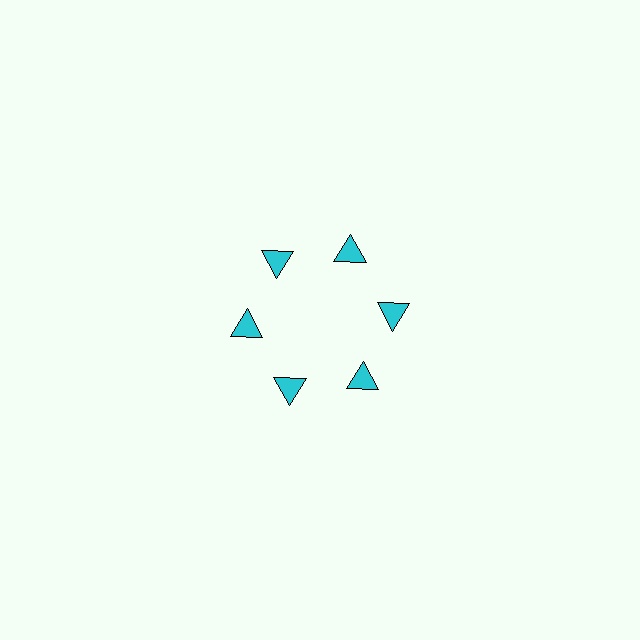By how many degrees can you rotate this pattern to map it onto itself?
The pattern maps onto itself every 60 degrees of rotation.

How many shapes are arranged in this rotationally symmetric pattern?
There are 6 shapes, arranged in 6 groups of 1.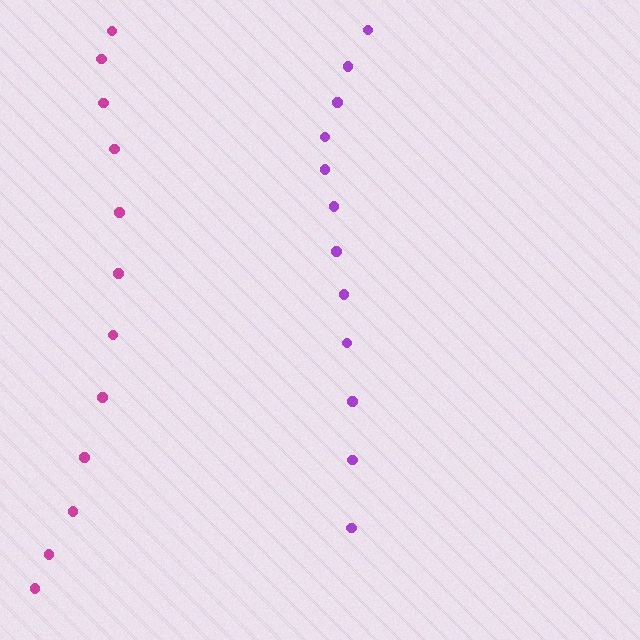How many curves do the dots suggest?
There are 2 distinct paths.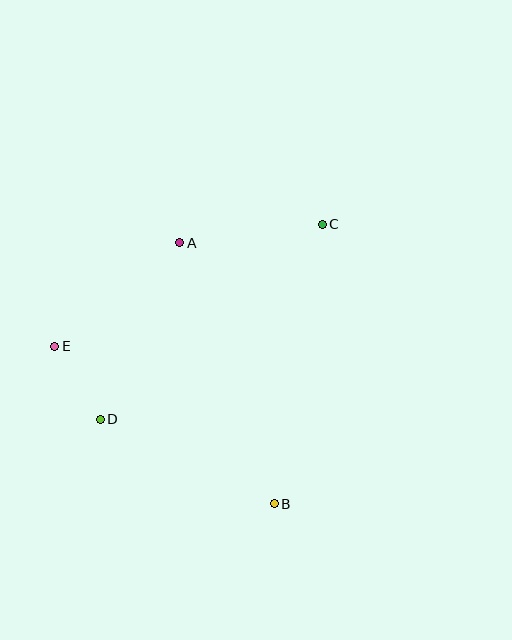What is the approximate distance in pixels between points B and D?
The distance between B and D is approximately 193 pixels.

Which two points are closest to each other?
Points D and E are closest to each other.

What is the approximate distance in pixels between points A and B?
The distance between A and B is approximately 277 pixels.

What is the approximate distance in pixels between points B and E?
The distance between B and E is approximately 270 pixels.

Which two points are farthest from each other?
Points C and D are farthest from each other.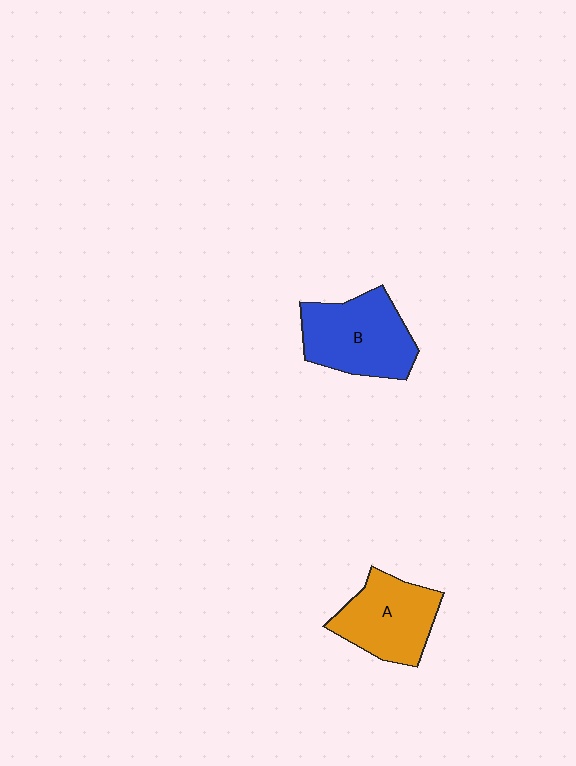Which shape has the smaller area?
Shape A (orange).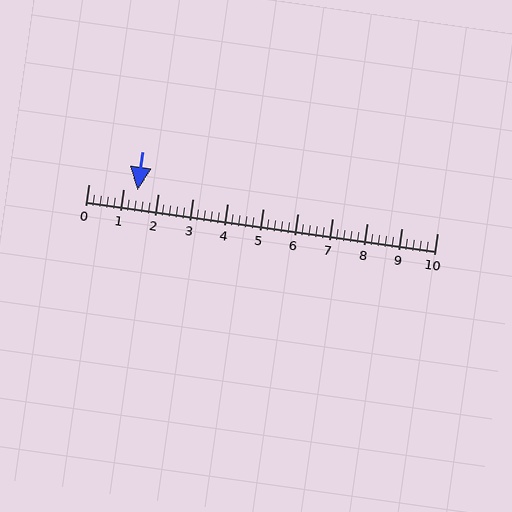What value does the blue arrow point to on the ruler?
The blue arrow points to approximately 1.4.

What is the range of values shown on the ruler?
The ruler shows values from 0 to 10.